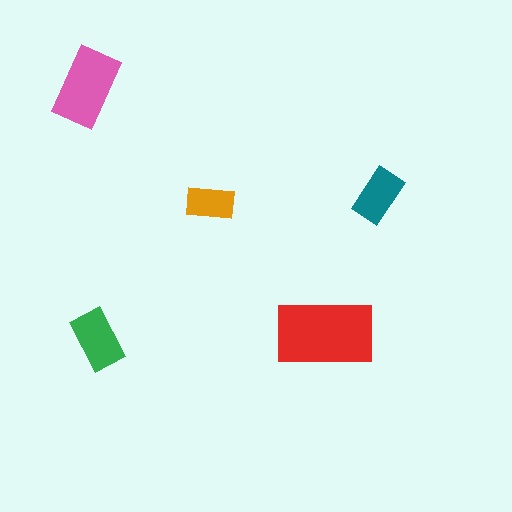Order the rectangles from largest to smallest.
the red one, the pink one, the green one, the teal one, the orange one.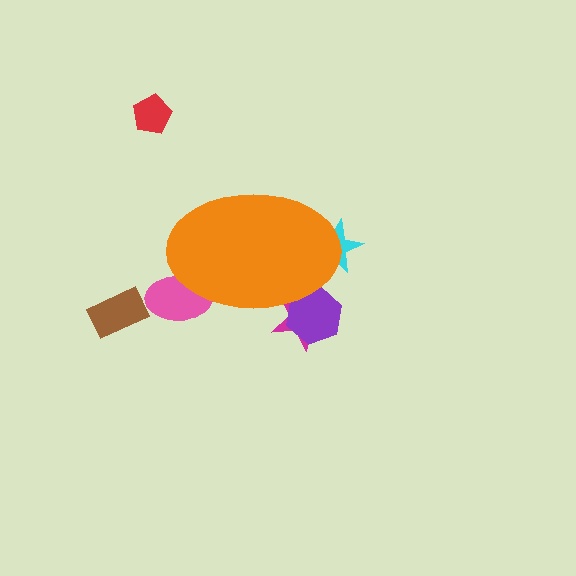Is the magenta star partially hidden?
Yes, the magenta star is partially hidden behind the orange ellipse.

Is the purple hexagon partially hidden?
Yes, the purple hexagon is partially hidden behind the orange ellipse.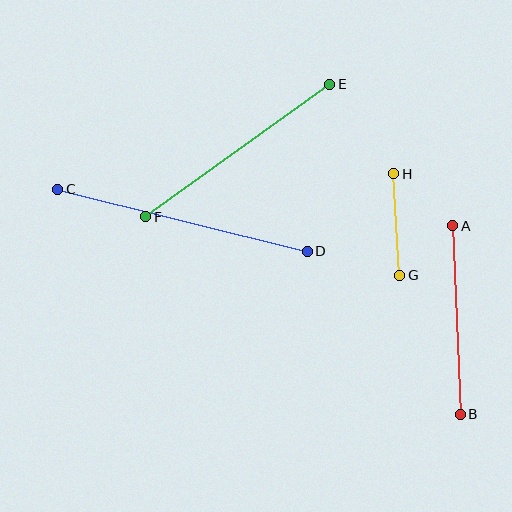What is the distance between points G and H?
The distance is approximately 102 pixels.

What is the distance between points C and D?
The distance is approximately 257 pixels.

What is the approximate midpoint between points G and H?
The midpoint is at approximately (397, 225) pixels.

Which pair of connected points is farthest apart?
Points C and D are farthest apart.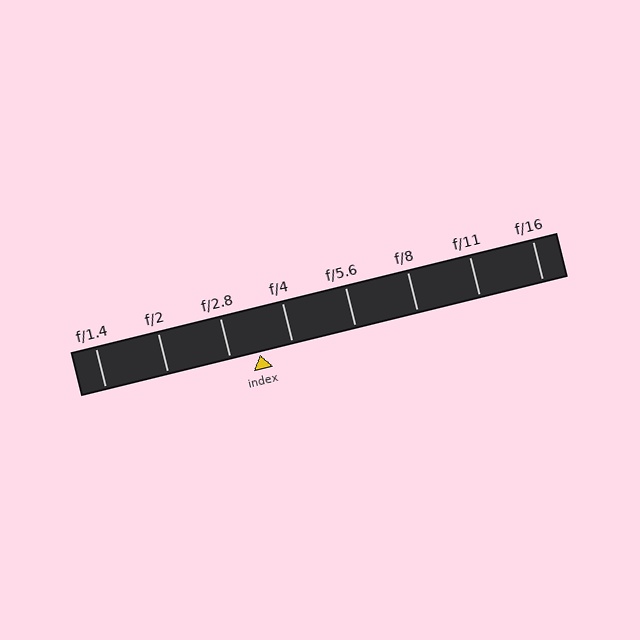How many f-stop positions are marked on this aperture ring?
There are 8 f-stop positions marked.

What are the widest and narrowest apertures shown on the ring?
The widest aperture shown is f/1.4 and the narrowest is f/16.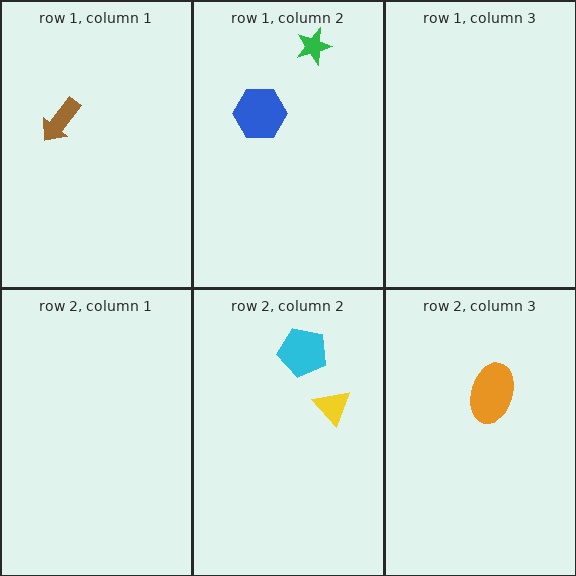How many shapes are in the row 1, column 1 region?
1.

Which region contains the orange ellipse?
The row 2, column 3 region.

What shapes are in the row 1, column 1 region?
The brown arrow.